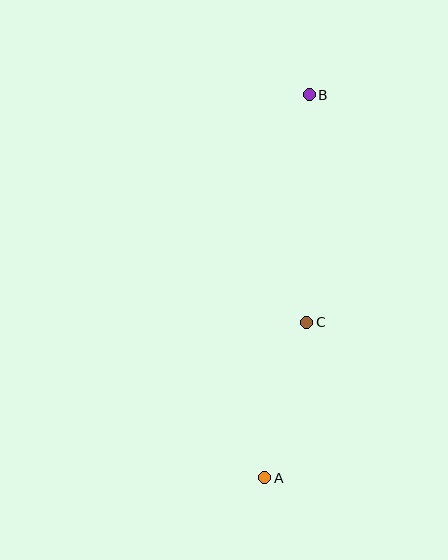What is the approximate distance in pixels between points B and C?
The distance between B and C is approximately 228 pixels.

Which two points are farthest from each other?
Points A and B are farthest from each other.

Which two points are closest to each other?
Points A and C are closest to each other.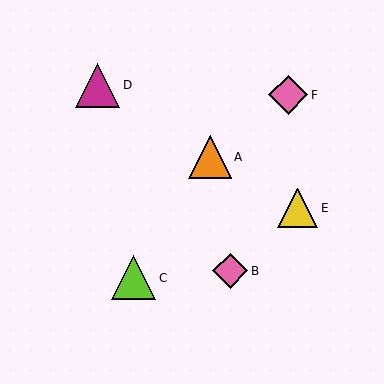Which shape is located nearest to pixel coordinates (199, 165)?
The orange triangle (labeled A) at (210, 157) is nearest to that location.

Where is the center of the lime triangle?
The center of the lime triangle is at (134, 278).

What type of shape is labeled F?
Shape F is a pink diamond.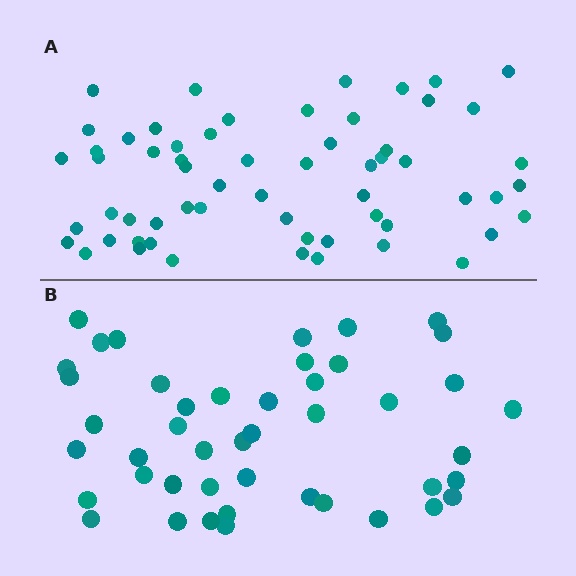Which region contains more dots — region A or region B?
Region A (the top region) has more dots.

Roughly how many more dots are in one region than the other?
Region A has approximately 15 more dots than region B.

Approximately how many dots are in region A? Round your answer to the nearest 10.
About 60 dots.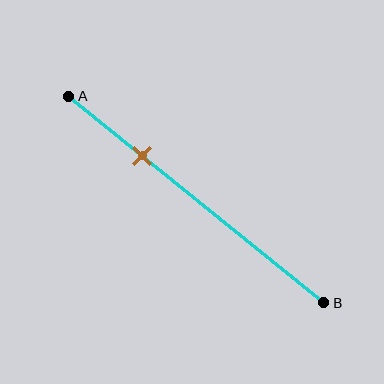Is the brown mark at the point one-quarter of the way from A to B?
No, the mark is at about 30% from A, not at the 25% one-quarter point.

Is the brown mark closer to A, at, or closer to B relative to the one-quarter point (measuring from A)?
The brown mark is closer to point B than the one-quarter point of segment AB.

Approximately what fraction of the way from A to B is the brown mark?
The brown mark is approximately 30% of the way from A to B.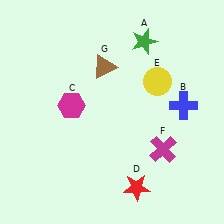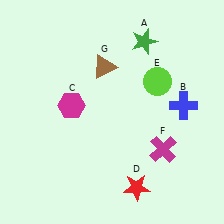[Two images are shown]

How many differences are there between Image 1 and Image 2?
There is 1 difference between the two images.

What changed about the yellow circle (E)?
In Image 1, E is yellow. In Image 2, it changed to lime.